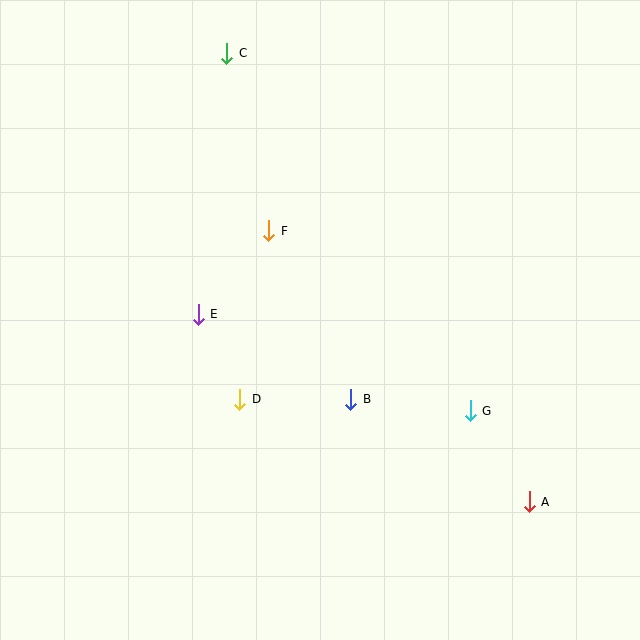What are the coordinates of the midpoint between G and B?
The midpoint between G and B is at (411, 405).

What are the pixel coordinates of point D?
Point D is at (240, 399).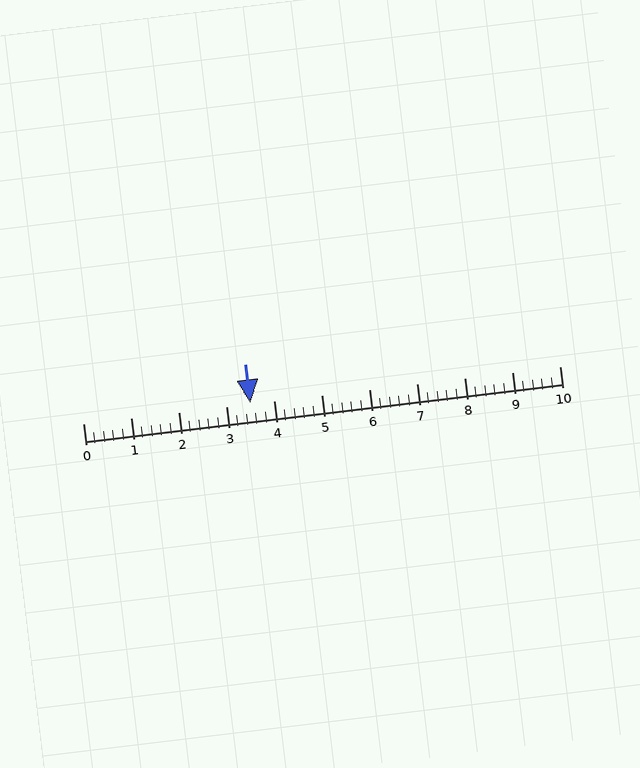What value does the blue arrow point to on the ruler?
The blue arrow points to approximately 3.5.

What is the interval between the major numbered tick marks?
The major tick marks are spaced 1 units apart.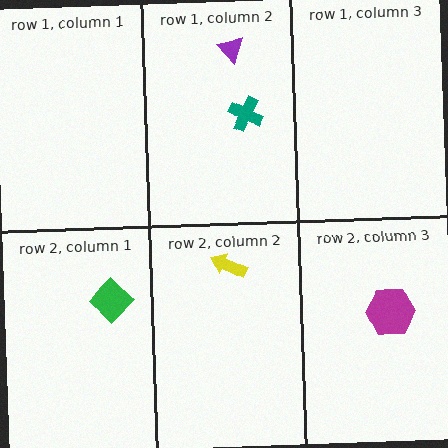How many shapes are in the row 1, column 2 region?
2.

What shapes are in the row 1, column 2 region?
The teal cross, the purple triangle.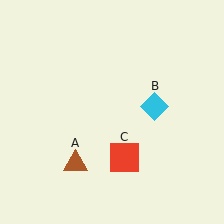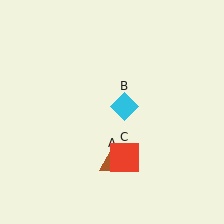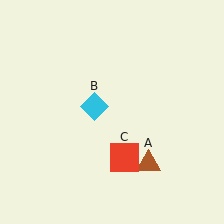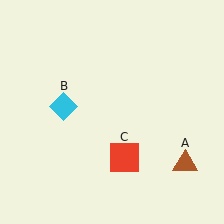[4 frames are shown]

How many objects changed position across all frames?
2 objects changed position: brown triangle (object A), cyan diamond (object B).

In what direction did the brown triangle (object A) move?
The brown triangle (object A) moved right.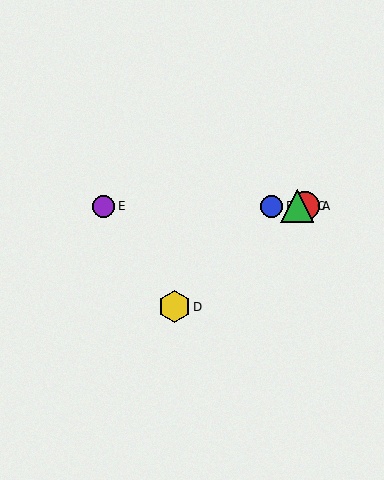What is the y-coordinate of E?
Object E is at y≈206.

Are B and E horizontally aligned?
Yes, both are at y≈206.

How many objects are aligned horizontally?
4 objects (A, B, C, E) are aligned horizontally.